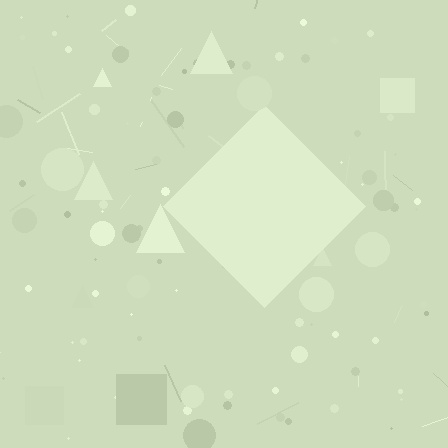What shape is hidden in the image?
A diamond is hidden in the image.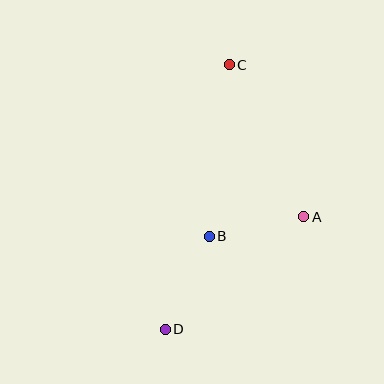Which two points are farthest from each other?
Points C and D are farthest from each other.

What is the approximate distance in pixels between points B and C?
The distance between B and C is approximately 172 pixels.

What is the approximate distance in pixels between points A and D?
The distance between A and D is approximately 178 pixels.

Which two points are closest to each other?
Points A and B are closest to each other.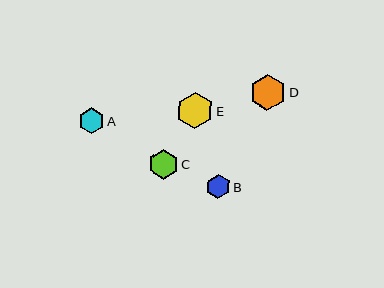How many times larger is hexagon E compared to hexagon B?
Hexagon E is approximately 1.5 times the size of hexagon B.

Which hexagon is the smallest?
Hexagon B is the smallest with a size of approximately 25 pixels.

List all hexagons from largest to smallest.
From largest to smallest: E, D, C, A, B.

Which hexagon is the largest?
Hexagon E is the largest with a size of approximately 37 pixels.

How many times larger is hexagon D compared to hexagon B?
Hexagon D is approximately 1.5 times the size of hexagon B.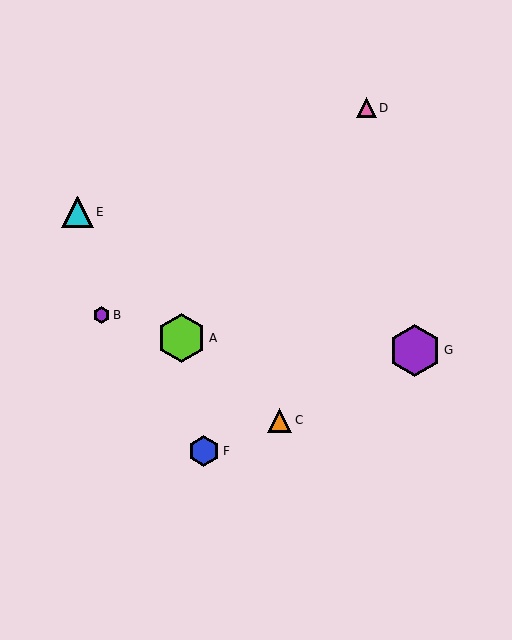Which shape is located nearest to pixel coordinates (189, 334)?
The lime hexagon (labeled A) at (181, 338) is nearest to that location.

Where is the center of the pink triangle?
The center of the pink triangle is at (366, 108).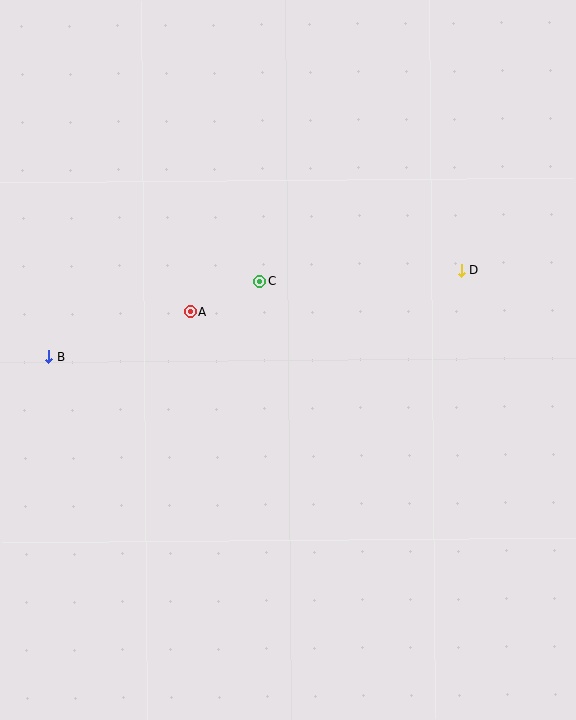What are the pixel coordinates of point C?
Point C is at (260, 281).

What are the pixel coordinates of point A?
Point A is at (190, 312).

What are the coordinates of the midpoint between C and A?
The midpoint between C and A is at (225, 296).